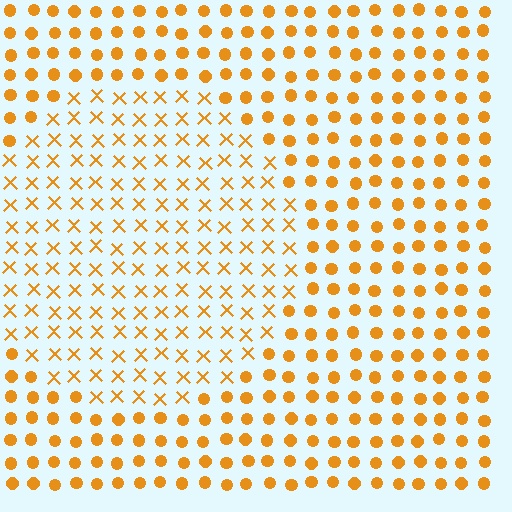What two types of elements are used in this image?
The image uses X marks inside the circle region and circles outside it.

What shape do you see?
I see a circle.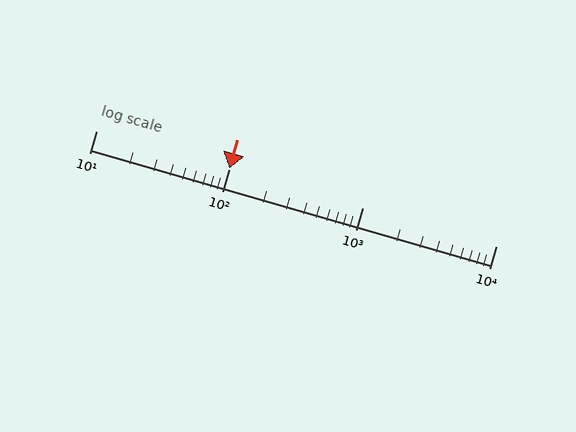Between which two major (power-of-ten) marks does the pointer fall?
The pointer is between 100 and 1000.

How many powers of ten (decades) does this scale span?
The scale spans 3 decades, from 10 to 10000.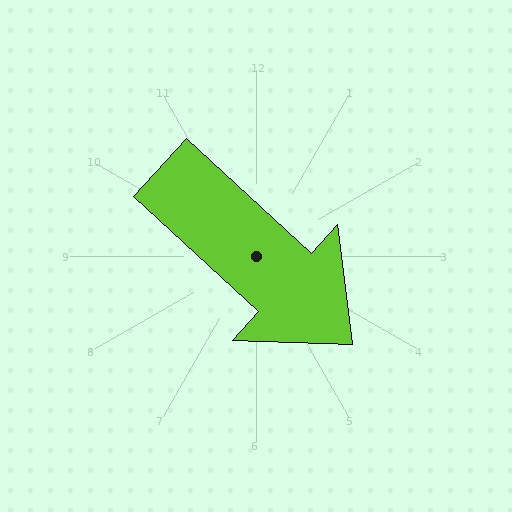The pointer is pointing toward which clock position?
Roughly 4 o'clock.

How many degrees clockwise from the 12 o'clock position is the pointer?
Approximately 132 degrees.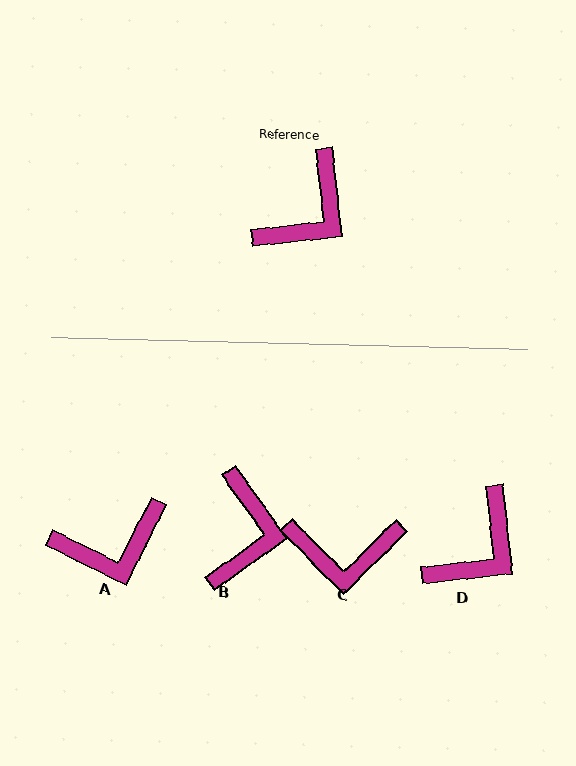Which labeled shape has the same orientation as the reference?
D.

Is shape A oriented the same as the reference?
No, it is off by about 33 degrees.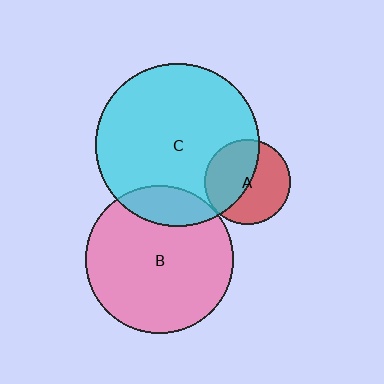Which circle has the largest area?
Circle C (cyan).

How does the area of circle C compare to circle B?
Approximately 1.2 times.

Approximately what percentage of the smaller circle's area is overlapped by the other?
Approximately 15%.